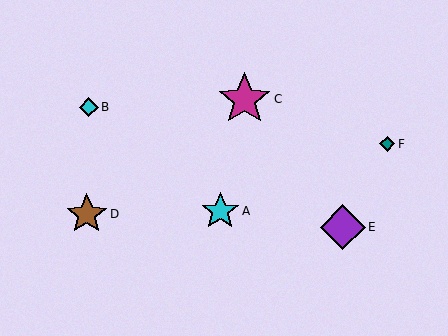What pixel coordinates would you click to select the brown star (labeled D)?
Click at (87, 214) to select the brown star D.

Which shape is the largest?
The magenta star (labeled C) is the largest.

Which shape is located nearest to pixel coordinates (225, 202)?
The cyan star (labeled A) at (220, 211) is nearest to that location.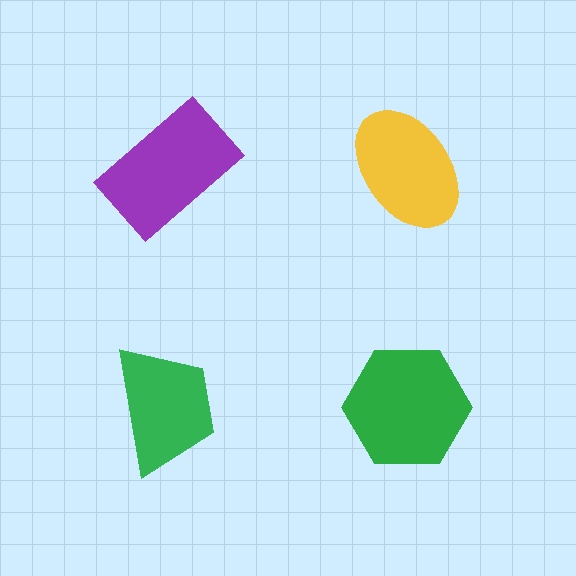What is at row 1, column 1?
A purple rectangle.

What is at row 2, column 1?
A green trapezoid.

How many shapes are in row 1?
2 shapes.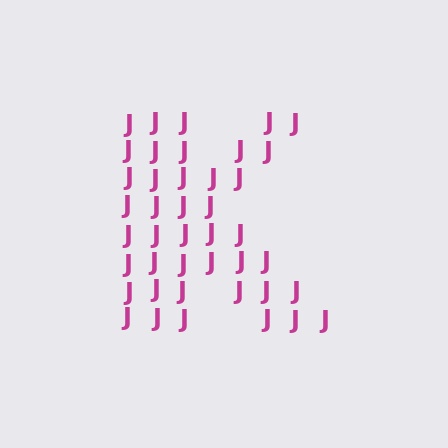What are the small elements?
The small elements are letter J's.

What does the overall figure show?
The overall figure shows the letter K.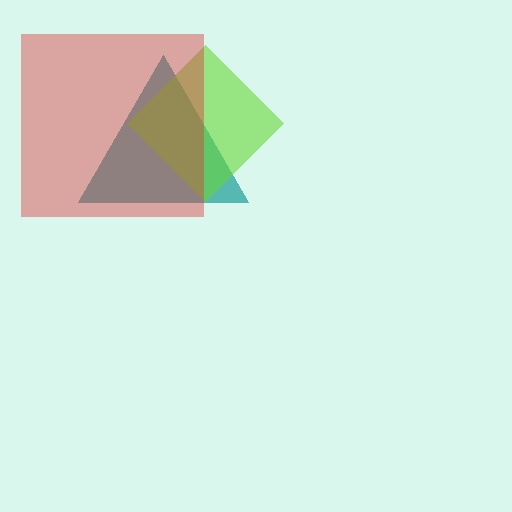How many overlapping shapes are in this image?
There are 3 overlapping shapes in the image.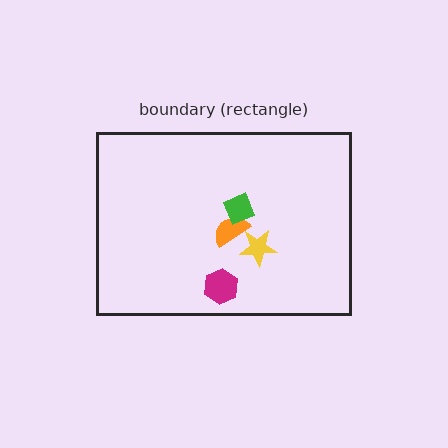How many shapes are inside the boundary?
4 inside, 0 outside.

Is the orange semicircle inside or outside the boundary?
Inside.